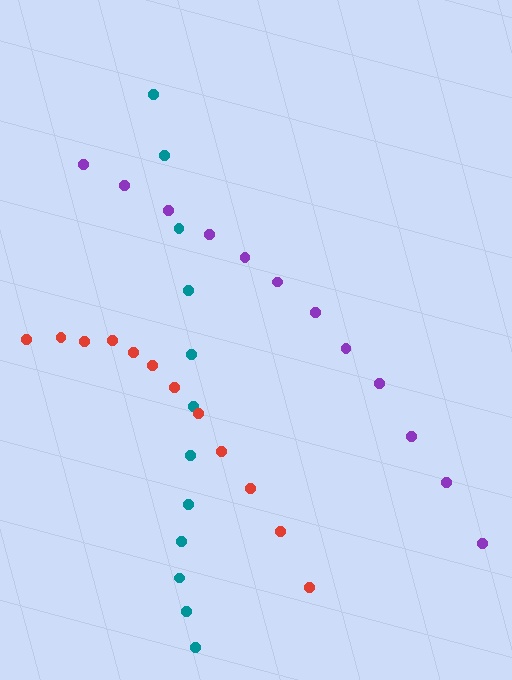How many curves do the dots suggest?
There are 3 distinct paths.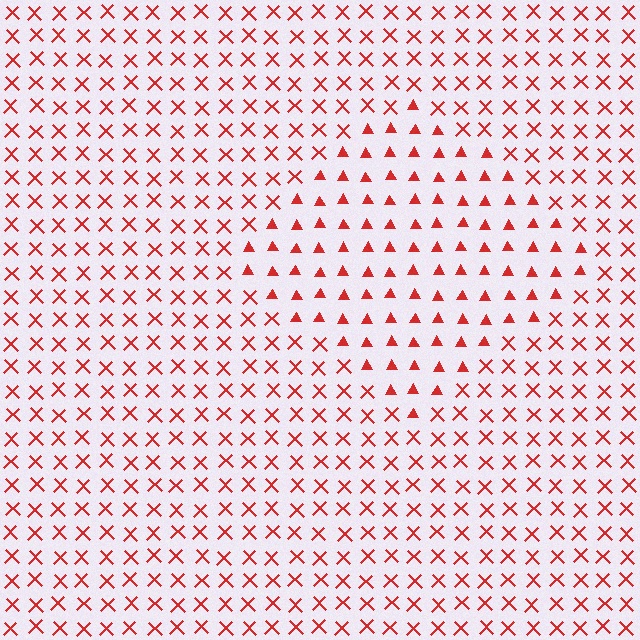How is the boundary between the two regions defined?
The boundary is defined by a change in element shape: triangles inside vs. X marks outside. All elements share the same color and spacing.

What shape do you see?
I see a diamond.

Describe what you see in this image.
The image is filled with small red elements arranged in a uniform grid. A diamond-shaped region contains triangles, while the surrounding area contains X marks. The boundary is defined purely by the change in element shape.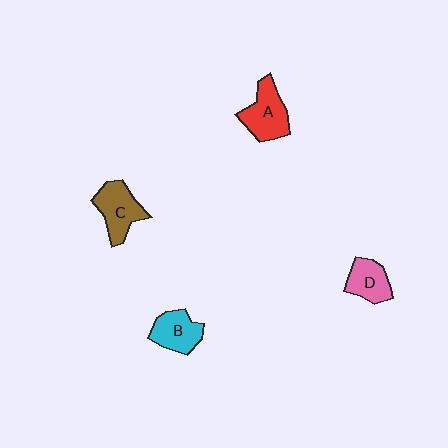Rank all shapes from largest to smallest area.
From largest to smallest: A (red), C (brown), B (cyan), D (pink).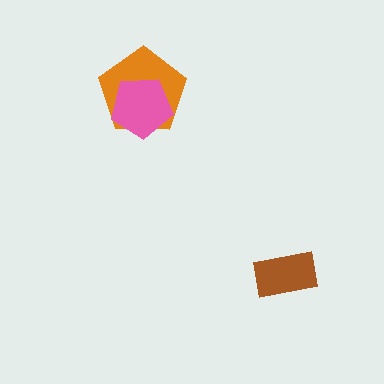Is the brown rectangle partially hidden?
No, no other shape covers it.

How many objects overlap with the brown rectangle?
0 objects overlap with the brown rectangle.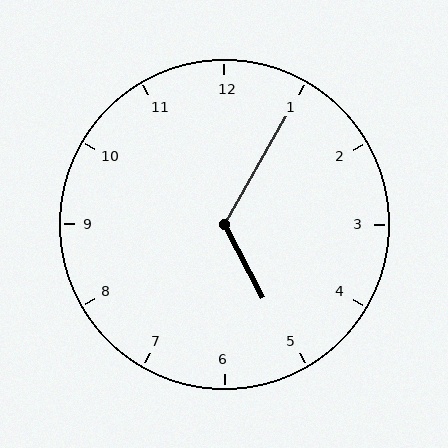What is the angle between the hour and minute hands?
Approximately 122 degrees.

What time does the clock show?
5:05.